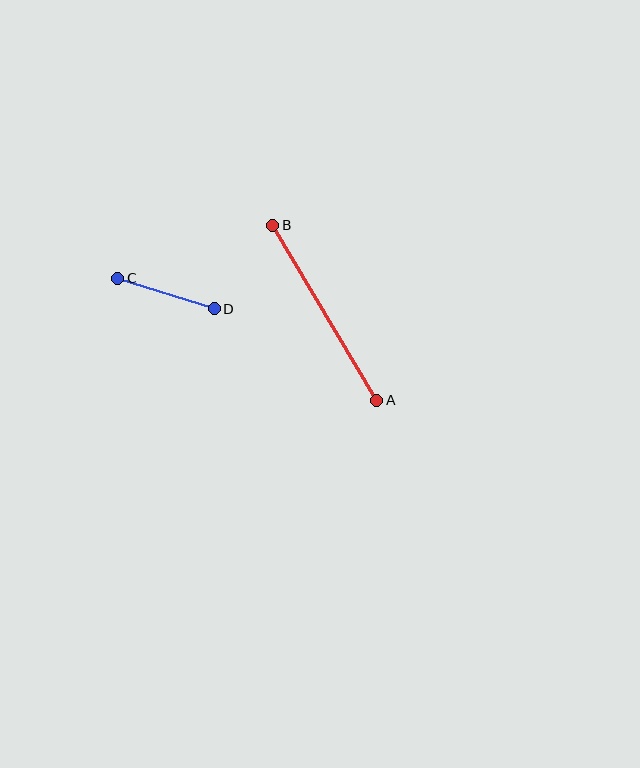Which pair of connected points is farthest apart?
Points A and B are farthest apart.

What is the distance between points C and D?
The distance is approximately 101 pixels.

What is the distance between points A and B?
The distance is approximately 203 pixels.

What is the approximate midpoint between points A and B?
The midpoint is at approximately (325, 313) pixels.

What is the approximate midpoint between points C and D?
The midpoint is at approximately (166, 293) pixels.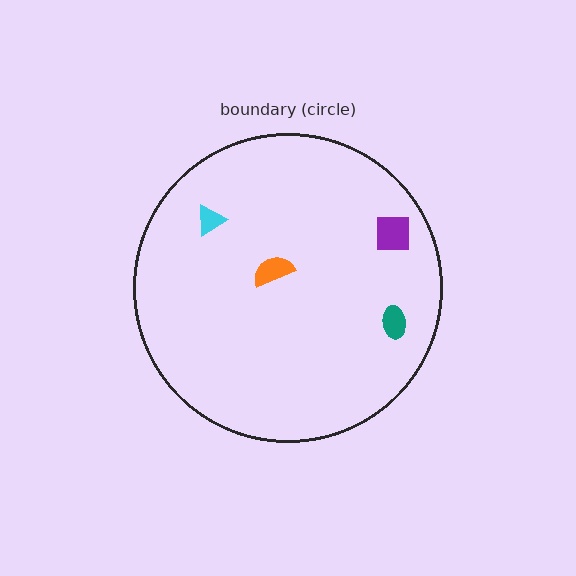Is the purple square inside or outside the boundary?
Inside.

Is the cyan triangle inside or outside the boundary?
Inside.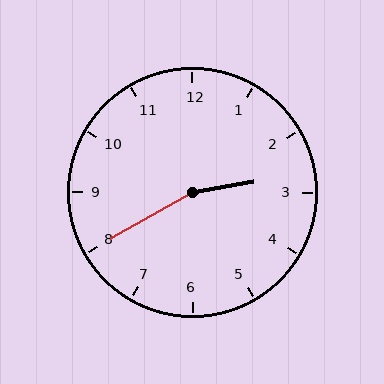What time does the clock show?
2:40.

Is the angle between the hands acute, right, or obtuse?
It is obtuse.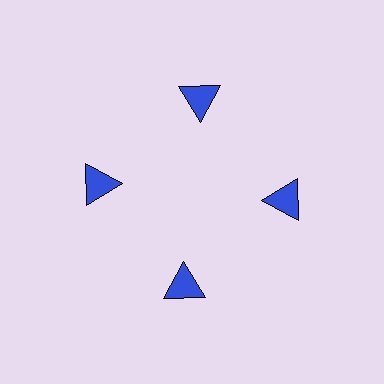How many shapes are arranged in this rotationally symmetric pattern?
There are 4 shapes, arranged in 4 groups of 1.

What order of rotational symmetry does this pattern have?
This pattern has 4-fold rotational symmetry.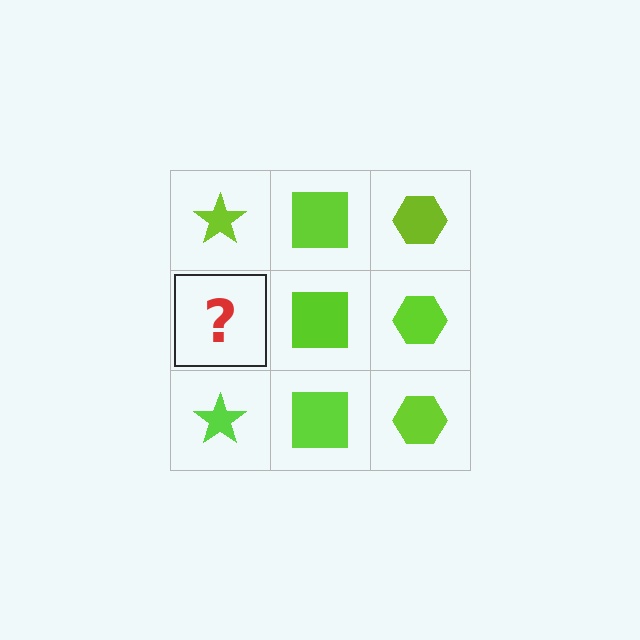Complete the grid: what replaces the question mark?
The question mark should be replaced with a lime star.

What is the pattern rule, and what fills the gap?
The rule is that each column has a consistent shape. The gap should be filled with a lime star.